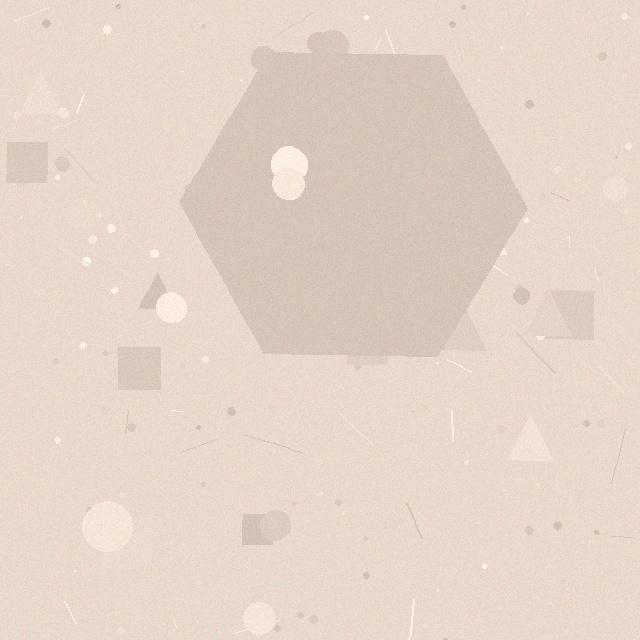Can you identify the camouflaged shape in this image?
The camouflaged shape is a hexagon.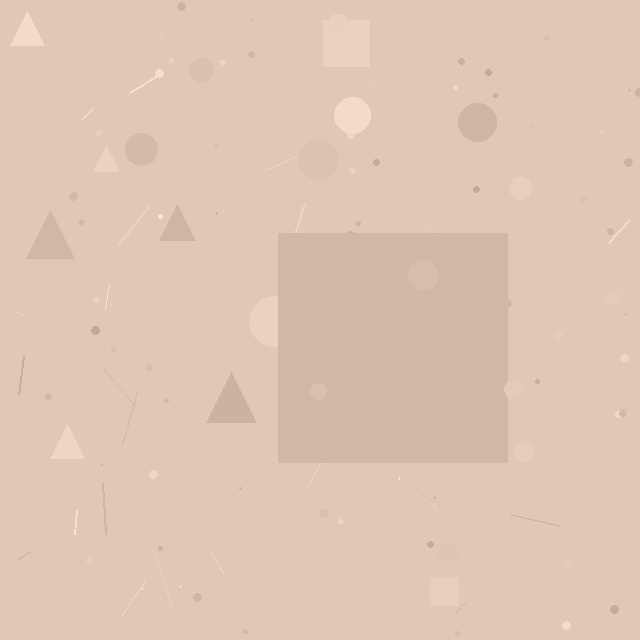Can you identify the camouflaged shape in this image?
The camouflaged shape is a square.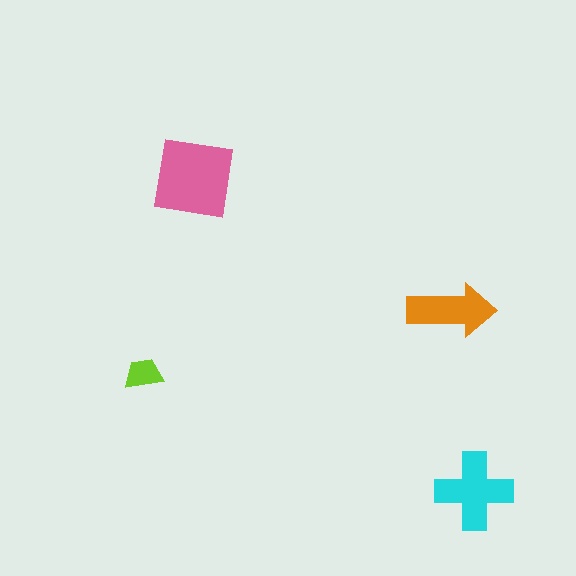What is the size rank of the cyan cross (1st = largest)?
2nd.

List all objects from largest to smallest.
The pink square, the cyan cross, the orange arrow, the lime trapezoid.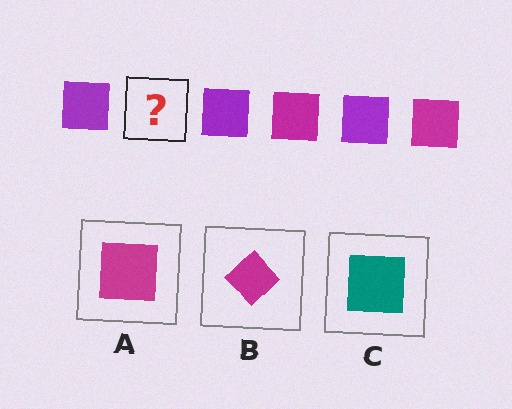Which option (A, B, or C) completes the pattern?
A.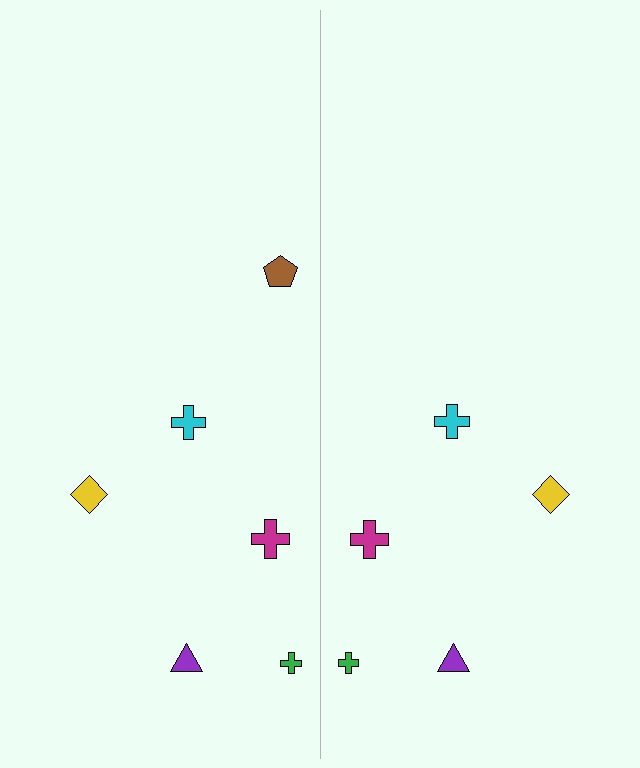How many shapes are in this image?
There are 11 shapes in this image.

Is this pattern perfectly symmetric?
No, the pattern is not perfectly symmetric. A brown pentagon is missing from the right side.